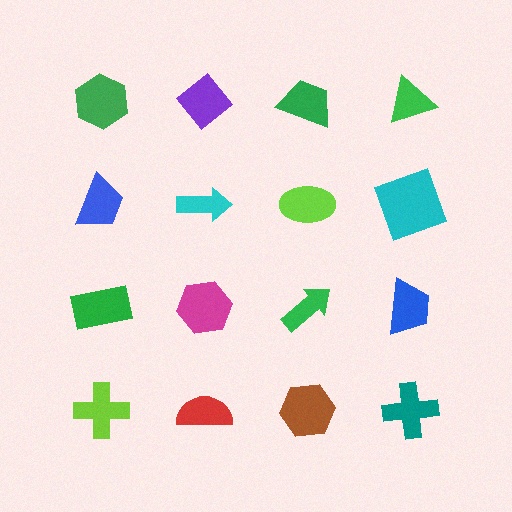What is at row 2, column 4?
A cyan square.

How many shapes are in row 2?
4 shapes.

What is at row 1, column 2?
A purple diamond.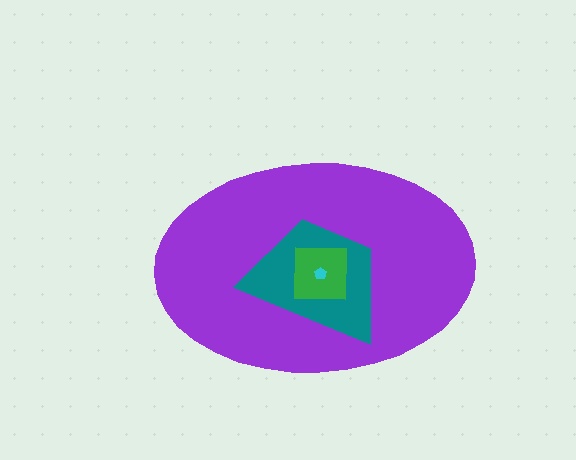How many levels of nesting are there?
4.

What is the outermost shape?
The purple ellipse.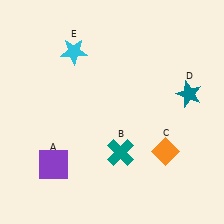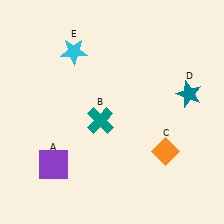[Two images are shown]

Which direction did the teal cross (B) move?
The teal cross (B) moved up.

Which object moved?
The teal cross (B) moved up.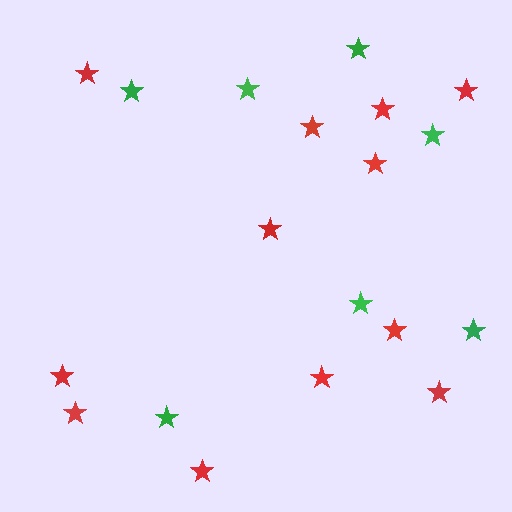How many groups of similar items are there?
There are 2 groups: one group of red stars (12) and one group of green stars (7).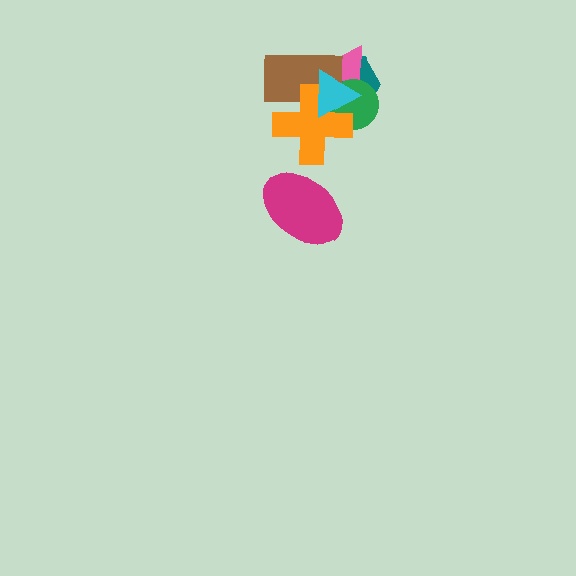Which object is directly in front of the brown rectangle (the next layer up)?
The orange cross is directly in front of the brown rectangle.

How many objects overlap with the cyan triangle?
5 objects overlap with the cyan triangle.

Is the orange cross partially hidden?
Yes, it is partially covered by another shape.